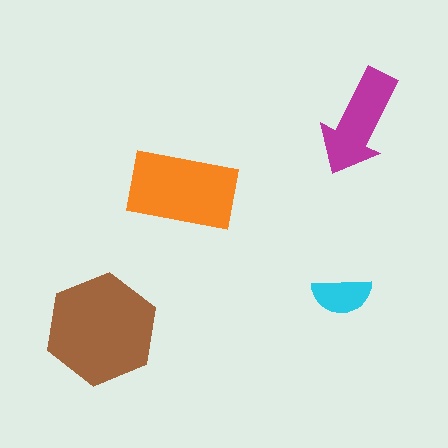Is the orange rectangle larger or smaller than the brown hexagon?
Smaller.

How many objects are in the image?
There are 4 objects in the image.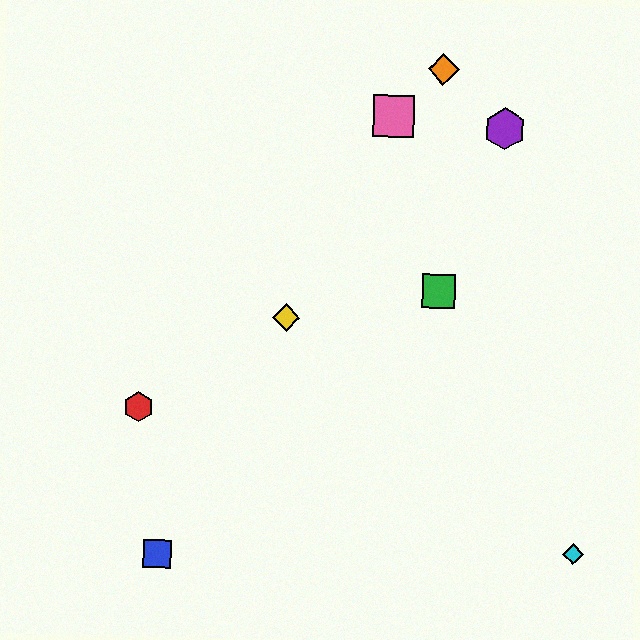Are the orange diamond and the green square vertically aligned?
Yes, both are at x≈444.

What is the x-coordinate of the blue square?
The blue square is at x≈157.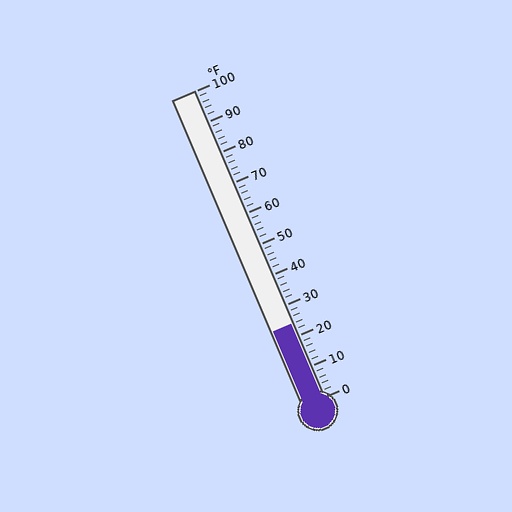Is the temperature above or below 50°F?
The temperature is below 50°F.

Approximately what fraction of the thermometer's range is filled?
The thermometer is filled to approximately 25% of its range.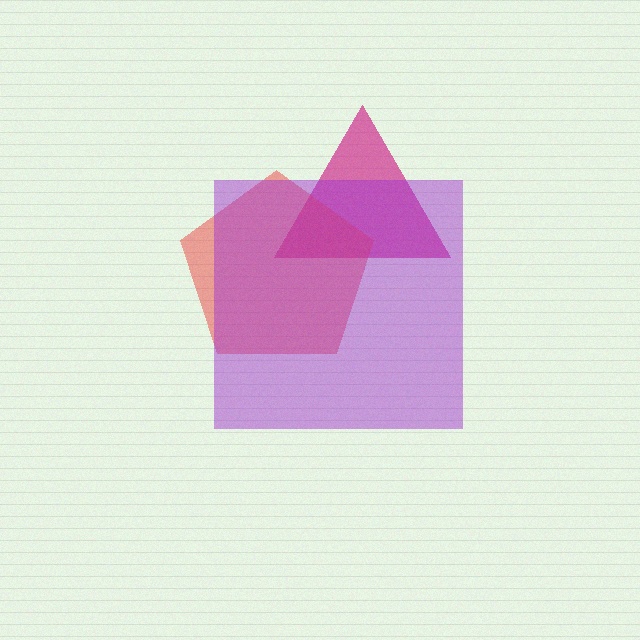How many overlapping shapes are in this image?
There are 3 overlapping shapes in the image.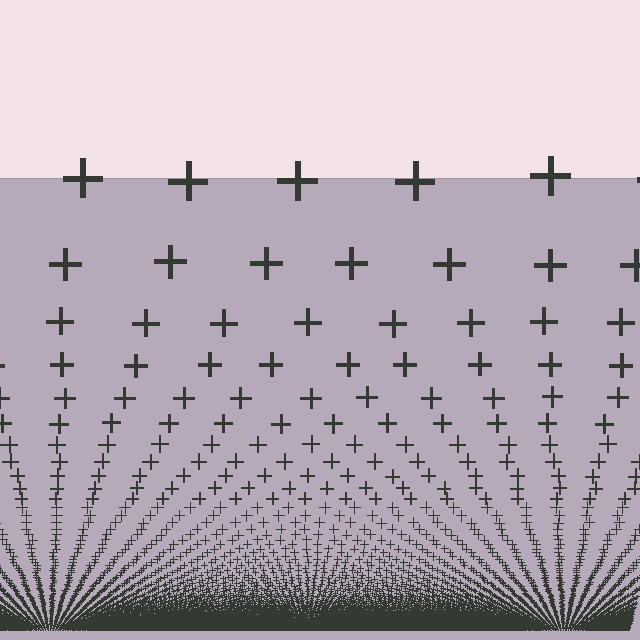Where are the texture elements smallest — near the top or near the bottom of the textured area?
Near the bottom.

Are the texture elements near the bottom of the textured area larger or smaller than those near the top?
Smaller. The gradient is inverted — elements near the bottom are smaller and denser.